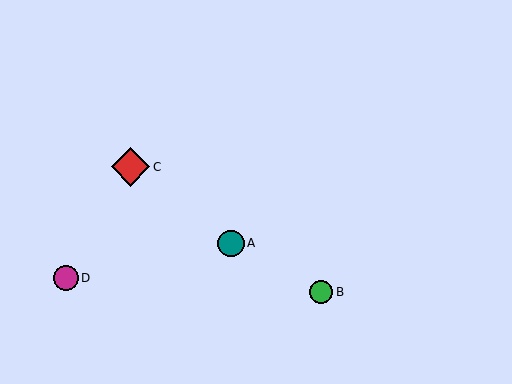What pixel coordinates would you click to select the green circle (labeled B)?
Click at (321, 292) to select the green circle B.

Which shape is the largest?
The red diamond (labeled C) is the largest.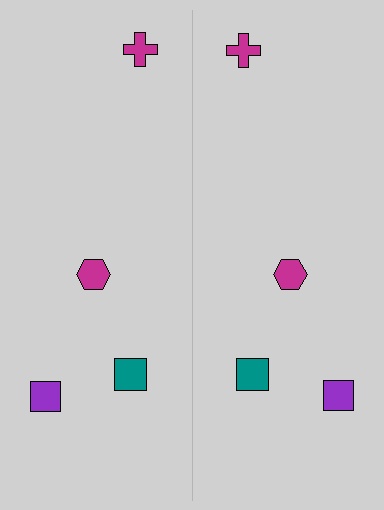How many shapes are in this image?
There are 8 shapes in this image.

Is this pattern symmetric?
Yes, this pattern has bilateral (reflection) symmetry.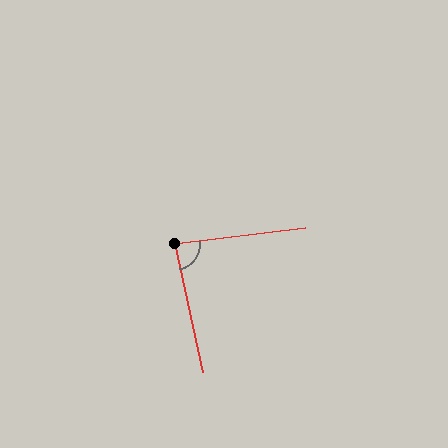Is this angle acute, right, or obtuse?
It is approximately a right angle.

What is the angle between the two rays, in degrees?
Approximately 85 degrees.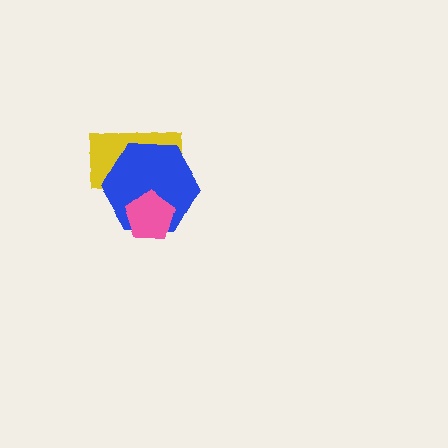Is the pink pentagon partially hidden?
No, no other shape covers it.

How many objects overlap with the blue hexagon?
2 objects overlap with the blue hexagon.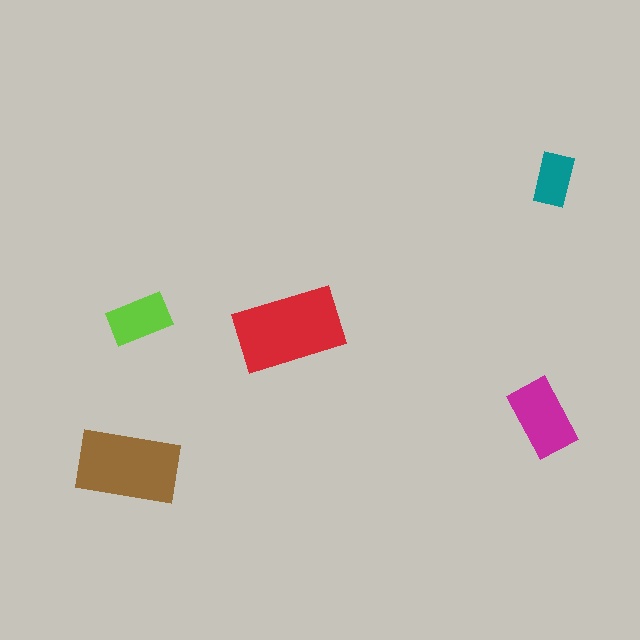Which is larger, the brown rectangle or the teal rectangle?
The brown one.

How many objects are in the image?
There are 5 objects in the image.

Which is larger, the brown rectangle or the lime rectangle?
The brown one.